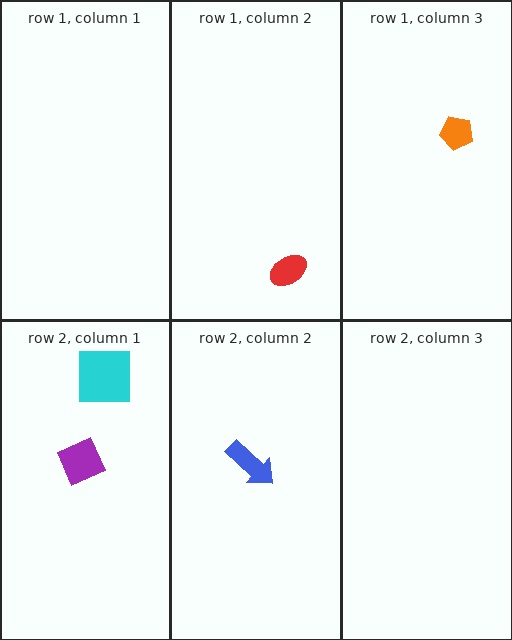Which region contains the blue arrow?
The row 2, column 2 region.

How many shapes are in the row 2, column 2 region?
1.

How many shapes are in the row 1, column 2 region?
1.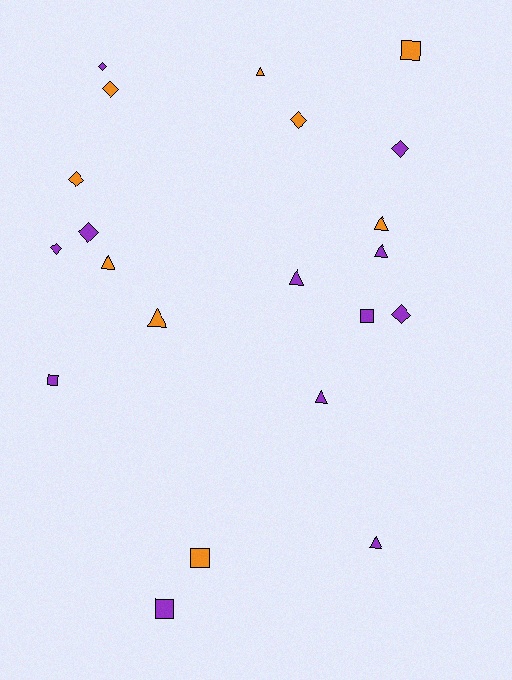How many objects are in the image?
There are 21 objects.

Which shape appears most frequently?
Diamond, with 8 objects.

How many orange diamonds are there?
There are 3 orange diamonds.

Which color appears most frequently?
Purple, with 12 objects.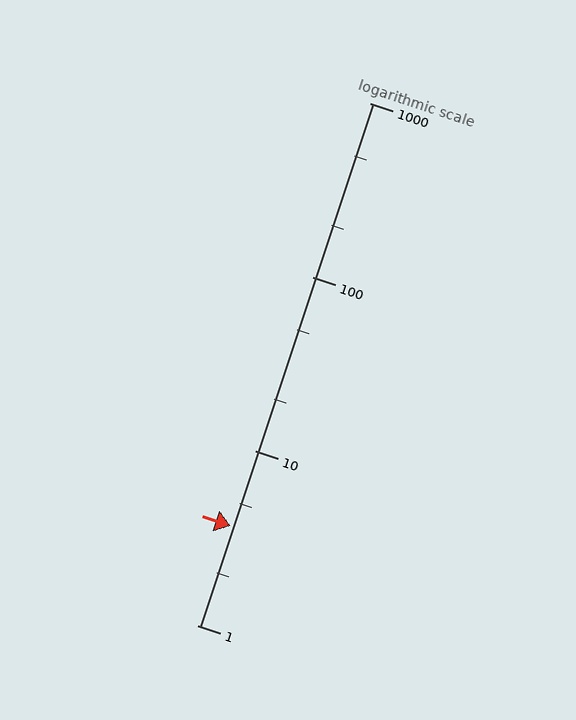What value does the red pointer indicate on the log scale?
The pointer indicates approximately 3.7.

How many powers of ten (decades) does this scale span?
The scale spans 3 decades, from 1 to 1000.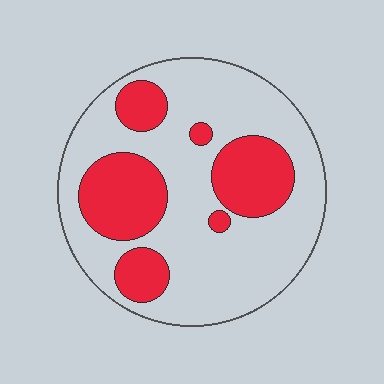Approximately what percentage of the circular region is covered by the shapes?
Approximately 30%.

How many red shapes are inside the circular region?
6.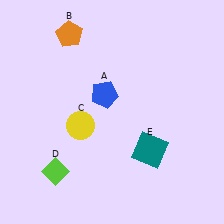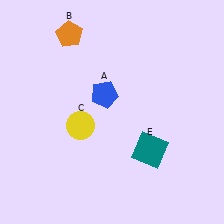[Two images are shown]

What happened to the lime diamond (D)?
The lime diamond (D) was removed in Image 2. It was in the bottom-left area of Image 1.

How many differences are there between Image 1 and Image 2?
There is 1 difference between the two images.